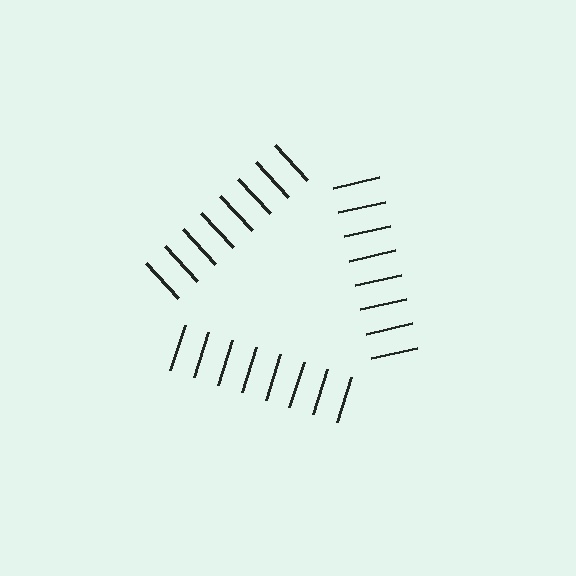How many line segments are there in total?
24 — 8 along each of the 3 edges.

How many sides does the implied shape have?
3 sides — the line-ends trace a triangle.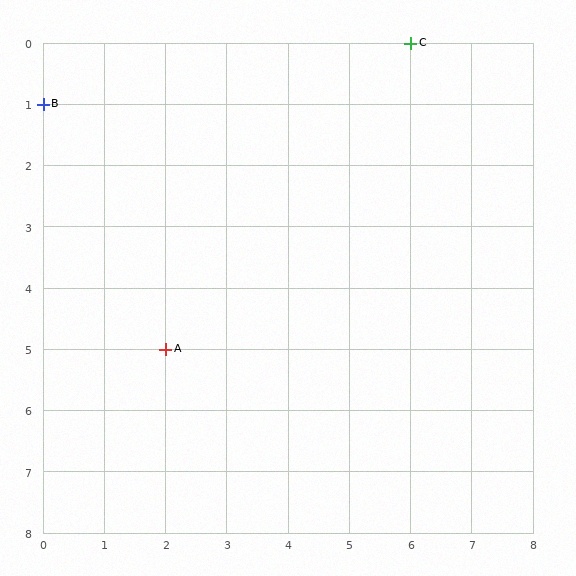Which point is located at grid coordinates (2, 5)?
Point A is at (2, 5).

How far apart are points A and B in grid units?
Points A and B are 2 columns and 4 rows apart (about 4.5 grid units diagonally).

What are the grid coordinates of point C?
Point C is at grid coordinates (6, 0).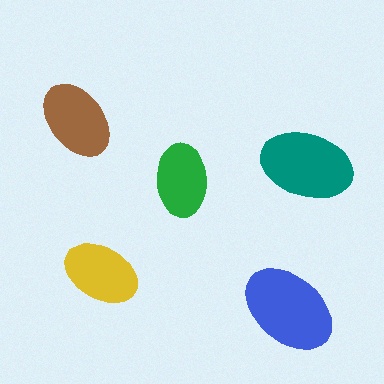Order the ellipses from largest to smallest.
the blue one, the teal one, the brown one, the yellow one, the green one.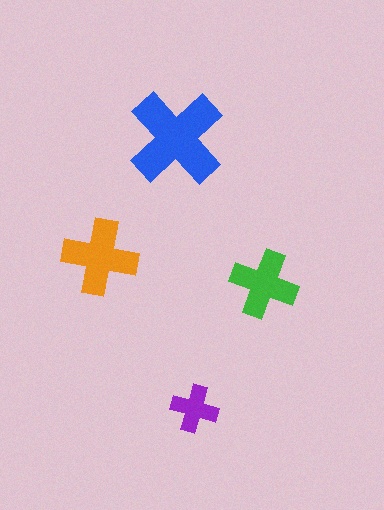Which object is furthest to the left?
The orange cross is leftmost.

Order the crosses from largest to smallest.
the blue one, the orange one, the green one, the purple one.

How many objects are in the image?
There are 4 objects in the image.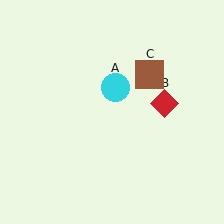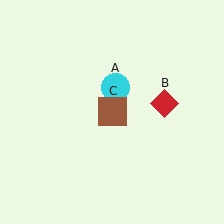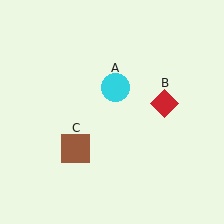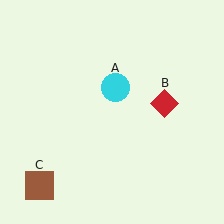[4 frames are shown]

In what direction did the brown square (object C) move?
The brown square (object C) moved down and to the left.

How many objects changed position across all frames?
1 object changed position: brown square (object C).